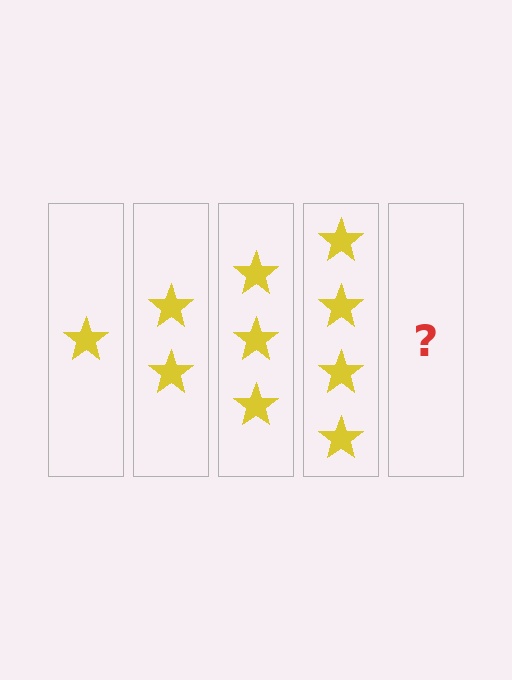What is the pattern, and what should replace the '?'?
The pattern is that each step adds one more star. The '?' should be 5 stars.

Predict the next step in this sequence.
The next step is 5 stars.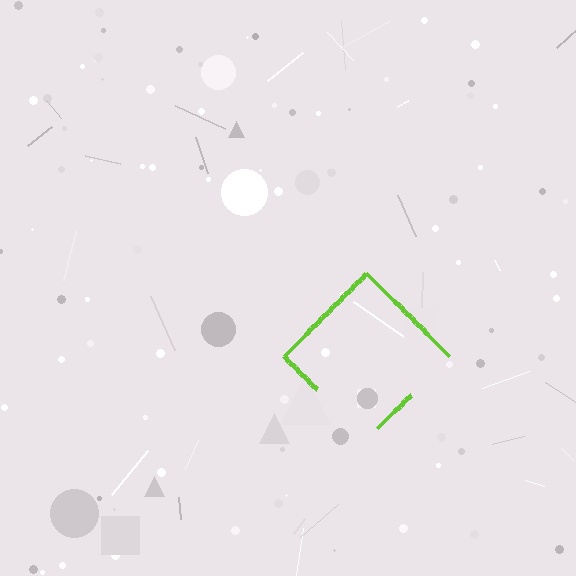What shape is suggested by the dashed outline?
The dashed outline suggests a diamond.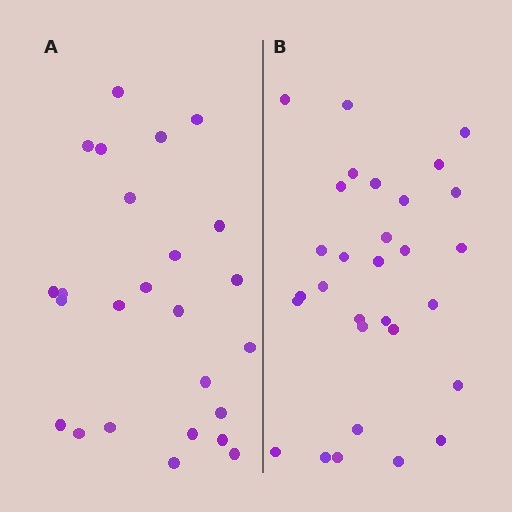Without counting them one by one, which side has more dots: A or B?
Region B (the right region) has more dots.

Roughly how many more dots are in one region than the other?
Region B has about 5 more dots than region A.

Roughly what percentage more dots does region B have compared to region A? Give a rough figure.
About 20% more.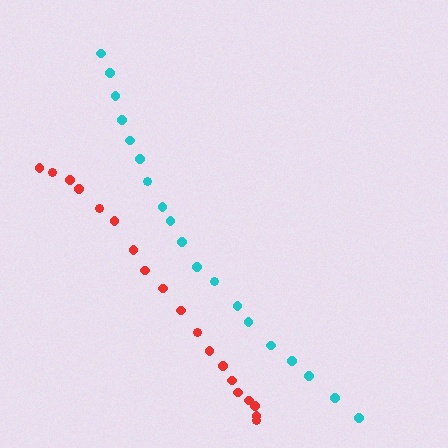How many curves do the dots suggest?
There are 2 distinct paths.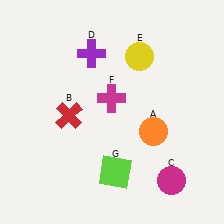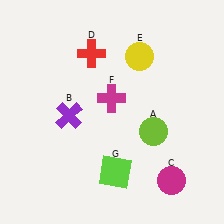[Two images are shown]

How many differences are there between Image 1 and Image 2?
There are 3 differences between the two images.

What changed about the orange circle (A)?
In Image 1, A is orange. In Image 2, it changed to lime.